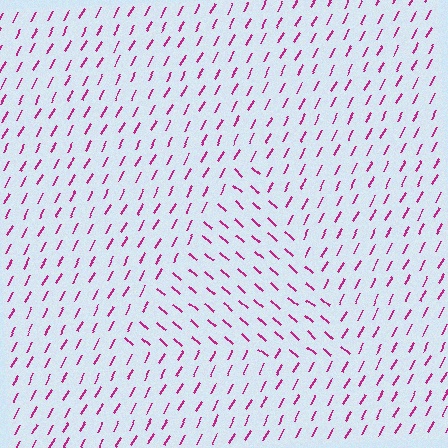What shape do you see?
I see a triangle.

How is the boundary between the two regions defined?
The boundary is defined purely by a change in line orientation (approximately 78 degrees difference). All lines are the same color and thickness.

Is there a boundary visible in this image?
Yes, there is a texture boundary formed by a change in line orientation.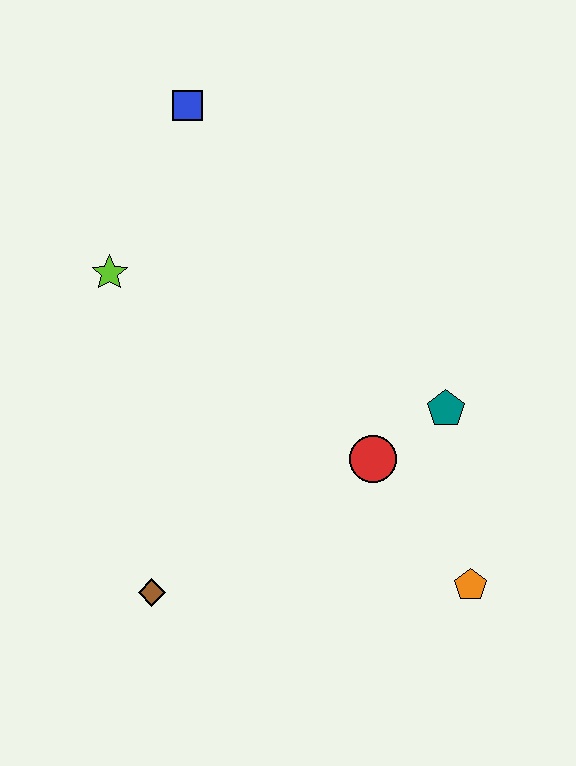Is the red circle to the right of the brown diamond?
Yes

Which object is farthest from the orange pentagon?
The blue square is farthest from the orange pentagon.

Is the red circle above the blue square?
No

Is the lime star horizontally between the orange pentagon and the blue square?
No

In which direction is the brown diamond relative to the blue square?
The brown diamond is below the blue square.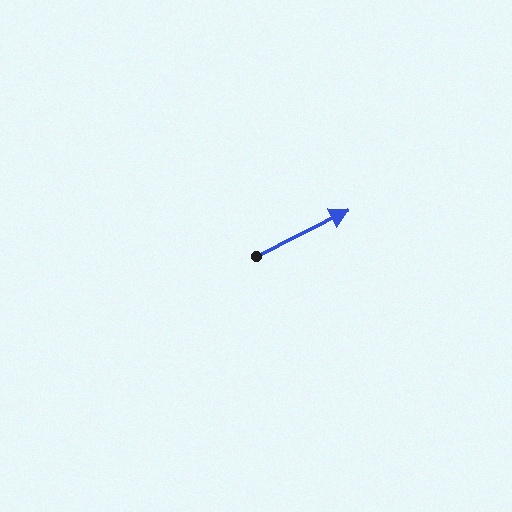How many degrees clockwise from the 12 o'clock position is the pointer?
Approximately 64 degrees.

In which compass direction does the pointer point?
Northeast.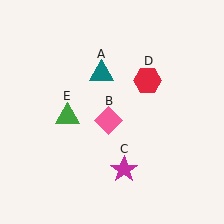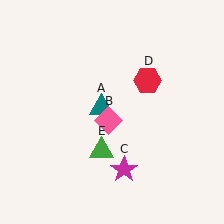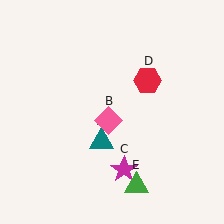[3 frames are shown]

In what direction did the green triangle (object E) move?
The green triangle (object E) moved down and to the right.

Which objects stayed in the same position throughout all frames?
Pink diamond (object B) and magenta star (object C) and red hexagon (object D) remained stationary.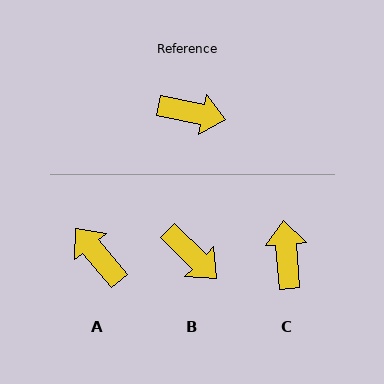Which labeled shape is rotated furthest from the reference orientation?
A, about 142 degrees away.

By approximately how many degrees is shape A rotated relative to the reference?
Approximately 142 degrees counter-clockwise.